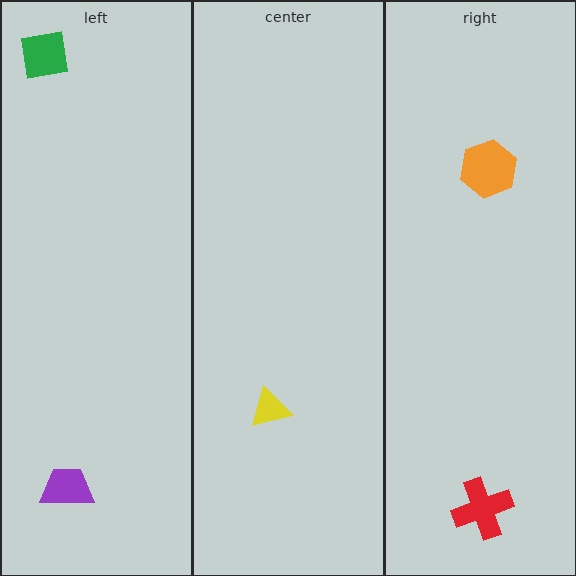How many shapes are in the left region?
2.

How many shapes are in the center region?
1.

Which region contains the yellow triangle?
The center region.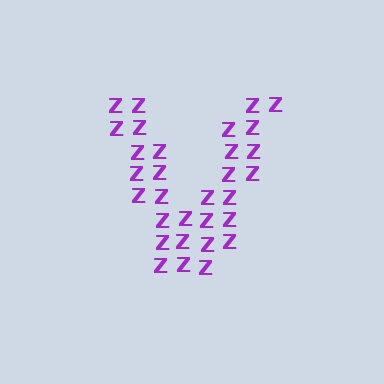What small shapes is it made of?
It is made of small letter Z's.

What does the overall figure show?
The overall figure shows the letter V.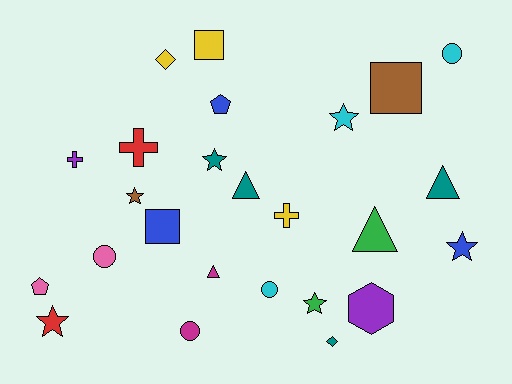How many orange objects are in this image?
There are no orange objects.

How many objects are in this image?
There are 25 objects.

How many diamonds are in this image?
There are 2 diamonds.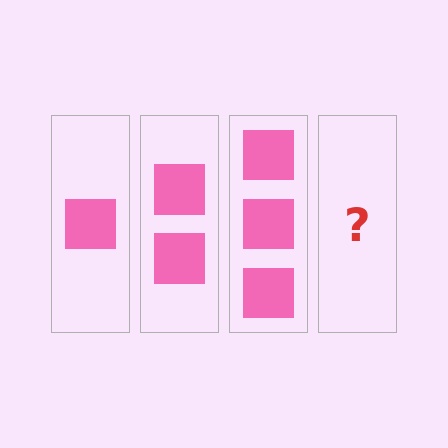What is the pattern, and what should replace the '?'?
The pattern is that each step adds one more square. The '?' should be 4 squares.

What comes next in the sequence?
The next element should be 4 squares.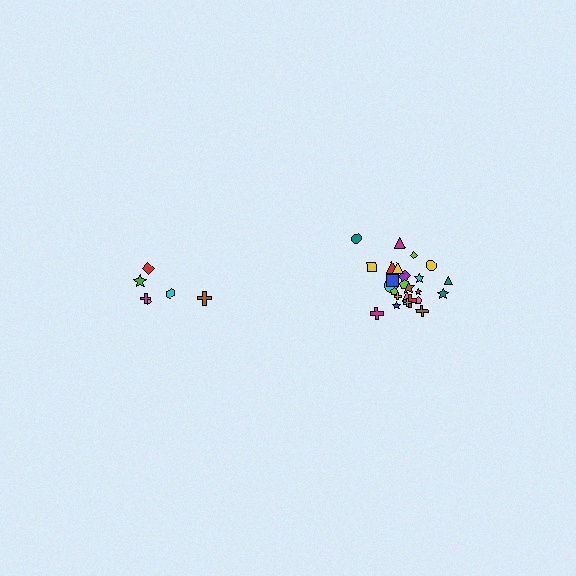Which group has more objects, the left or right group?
The right group.